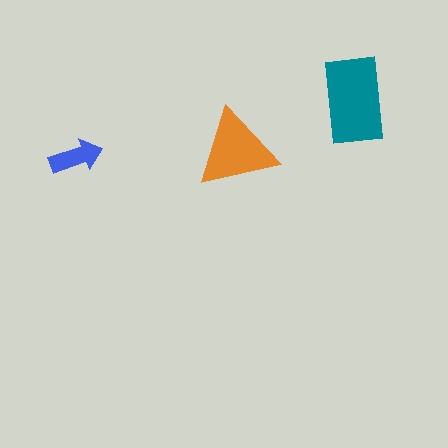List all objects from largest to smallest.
The teal rectangle, the orange triangle, the blue arrow.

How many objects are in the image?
There are 3 objects in the image.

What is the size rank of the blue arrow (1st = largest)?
3rd.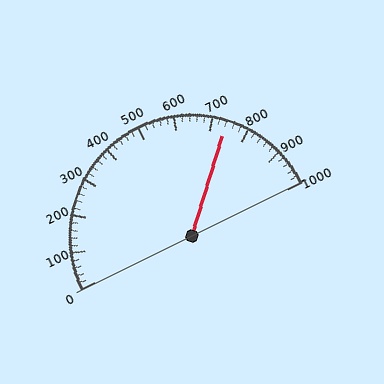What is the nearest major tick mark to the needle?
The nearest major tick mark is 700.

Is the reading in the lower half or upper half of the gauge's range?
The reading is in the upper half of the range (0 to 1000).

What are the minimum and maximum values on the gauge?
The gauge ranges from 0 to 1000.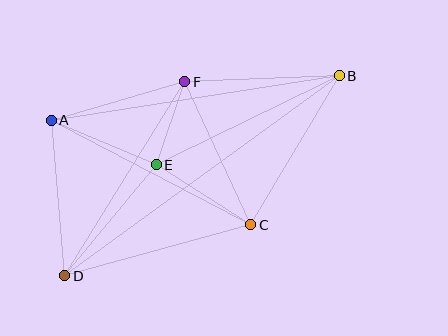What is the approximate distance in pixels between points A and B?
The distance between A and B is approximately 291 pixels.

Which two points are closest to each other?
Points E and F are closest to each other.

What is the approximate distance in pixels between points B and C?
The distance between B and C is approximately 173 pixels.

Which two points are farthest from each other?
Points B and D are farthest from each other.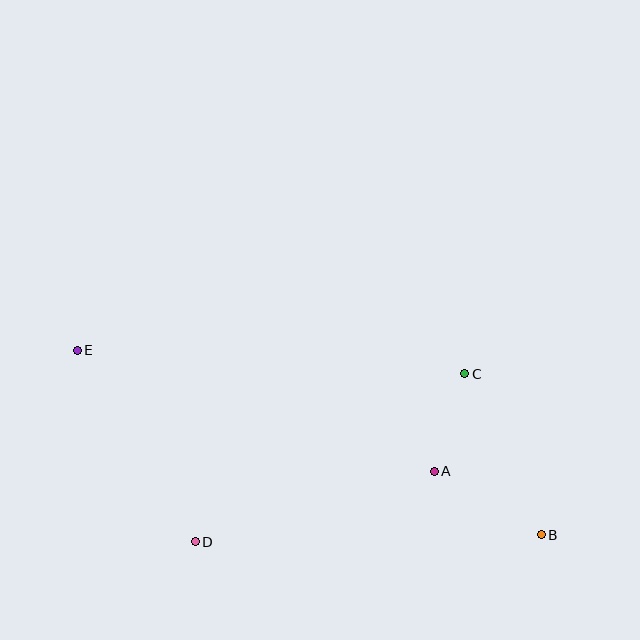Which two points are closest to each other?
Points A and C are closest to each other.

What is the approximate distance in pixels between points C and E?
The distance between C and E is approximately 388 pixels.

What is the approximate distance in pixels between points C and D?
The distance between C and D is approximately 318 pixels.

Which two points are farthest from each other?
Points B and E are farthest from each other.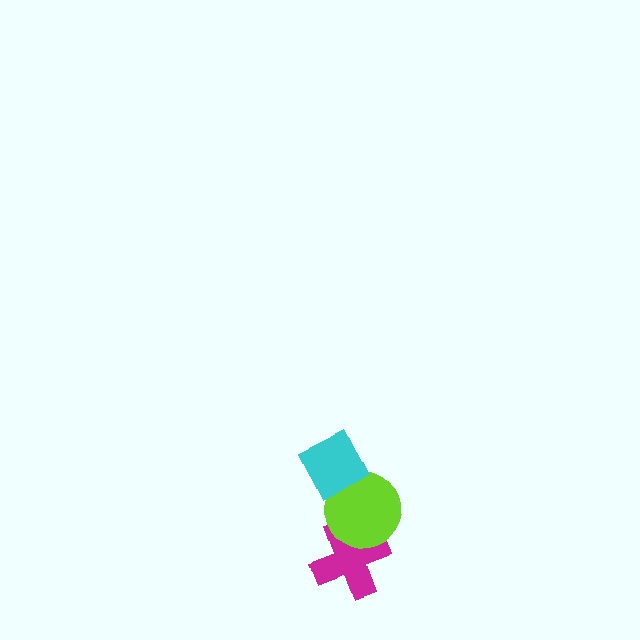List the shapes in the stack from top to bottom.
From top to bottom: the cyan diamond, the lime circle, the magenta cross.